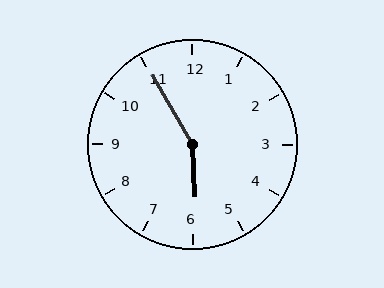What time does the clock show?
5:55.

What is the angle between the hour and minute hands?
Approximately 152 degrees.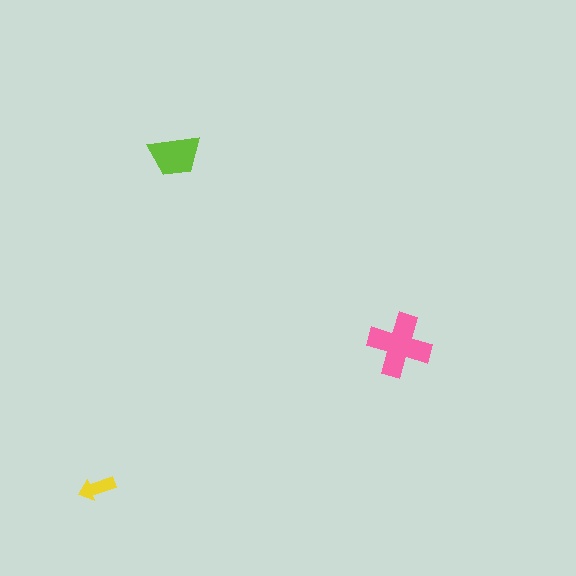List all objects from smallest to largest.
The yellow arrow, the lime trapezoid, the pink cross.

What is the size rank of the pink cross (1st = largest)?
1st.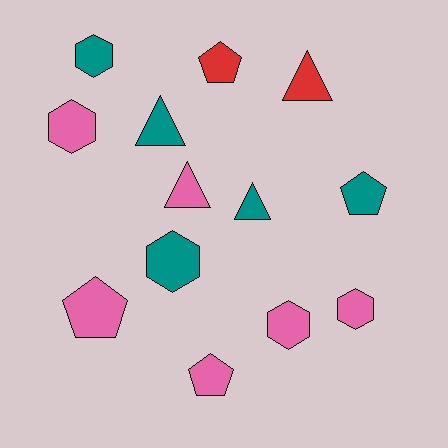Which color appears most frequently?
Pink, with 6 objects.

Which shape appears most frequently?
Hexagon, with 5 objects.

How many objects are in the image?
There are 13 objects.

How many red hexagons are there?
There are no red hexagons.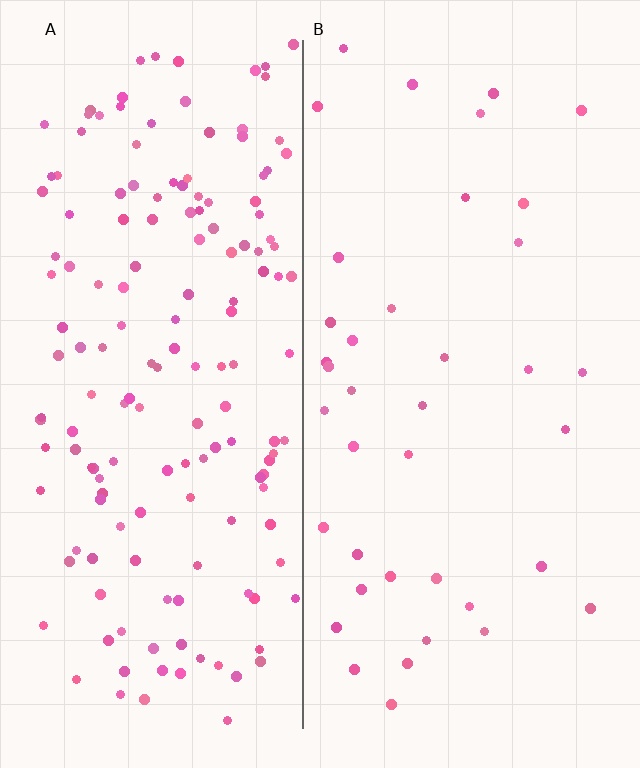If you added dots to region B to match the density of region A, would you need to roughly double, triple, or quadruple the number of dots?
Approximately quadruple.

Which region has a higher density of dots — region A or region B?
A (the left).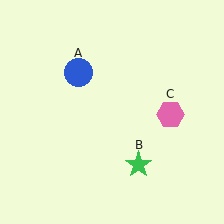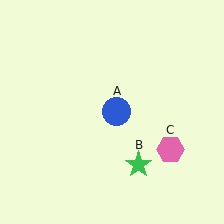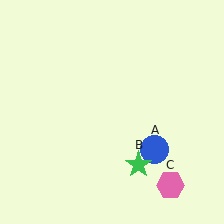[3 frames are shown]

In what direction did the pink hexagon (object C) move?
The pink hexagon (object C) moved down.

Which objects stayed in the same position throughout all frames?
Green star (object B) remained stationary.